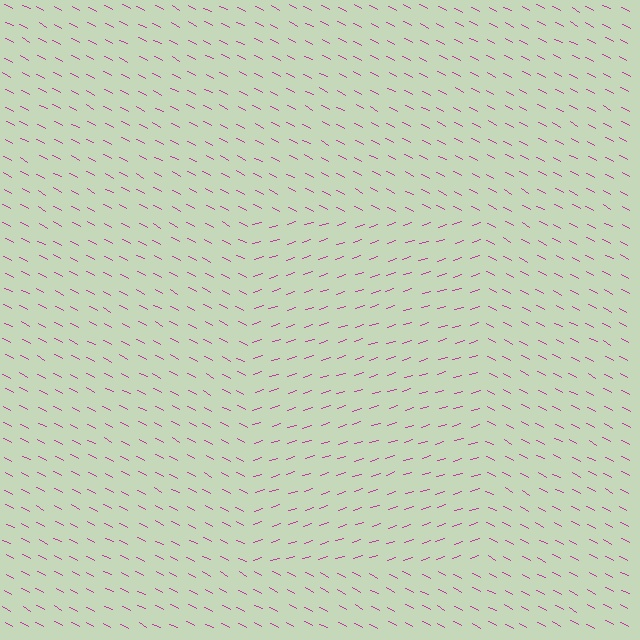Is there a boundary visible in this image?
Yes, there is a texture boundary formed by a change in line orientation.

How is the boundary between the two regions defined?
The boundary is defined purely by a change in line orientation (approximately 45 degrees difference). All lines are the same color and thickness.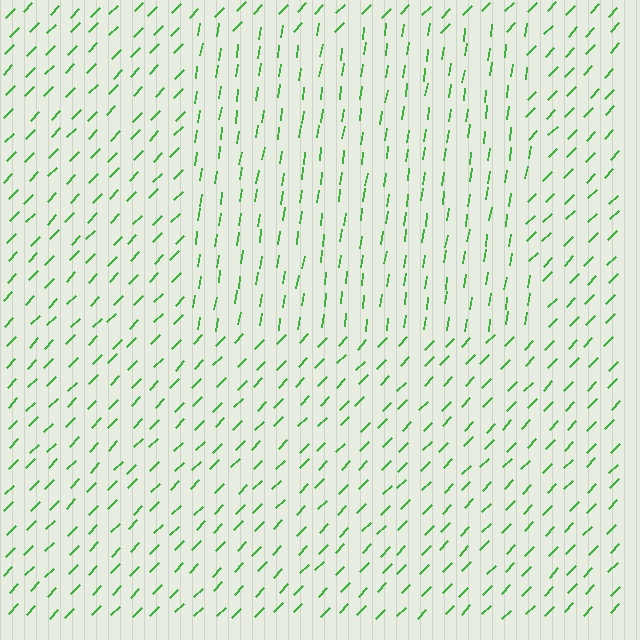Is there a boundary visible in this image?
Yes, there is a texture boundary formed by a change in line orientation.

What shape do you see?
I see a rectangle.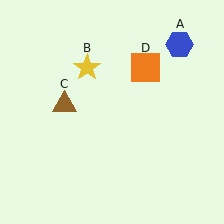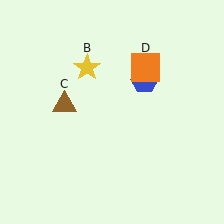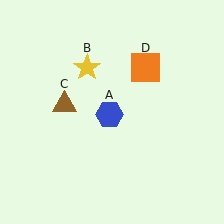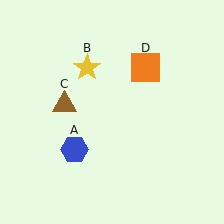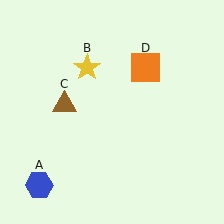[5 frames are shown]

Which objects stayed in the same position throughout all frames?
Yellow star (object B) and brown triangle (object C) and orange square (object D) remained stationary.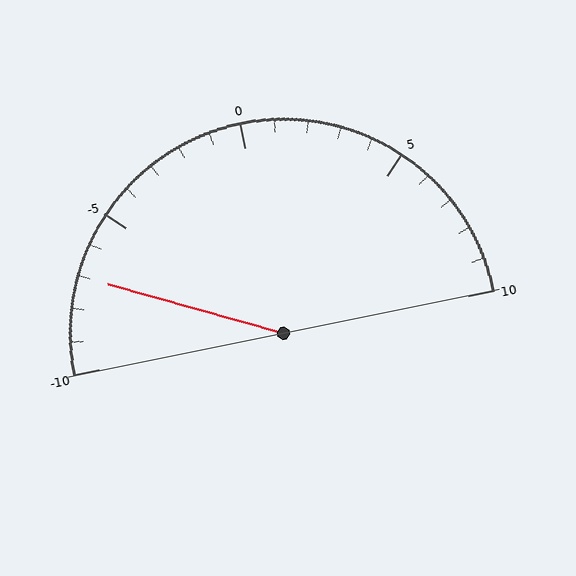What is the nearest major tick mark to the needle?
The nearest major tick mark is -5.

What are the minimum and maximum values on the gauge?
The gauge ranges from -10 to 10.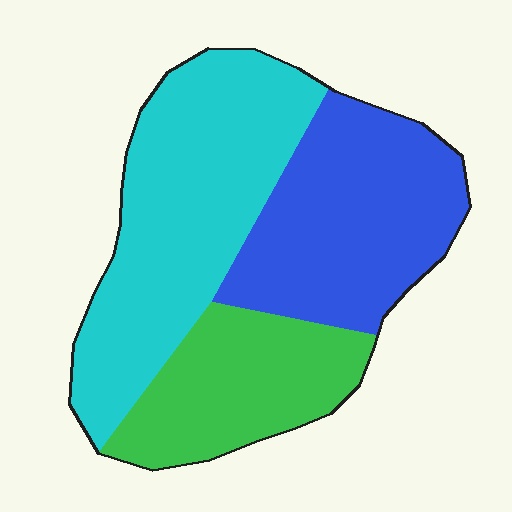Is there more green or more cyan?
Cyan.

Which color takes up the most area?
Cyan, at roughly 40%.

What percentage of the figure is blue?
Blue takes up about one third (1/3) of the figure.